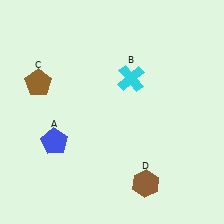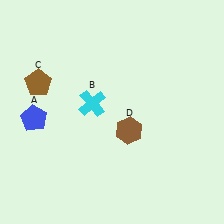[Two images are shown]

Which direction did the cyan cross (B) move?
The cyan cross (B) moved left.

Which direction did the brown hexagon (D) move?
The brown hexagon (D) moved up.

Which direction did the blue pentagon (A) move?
The blue pentagon (A) moved up.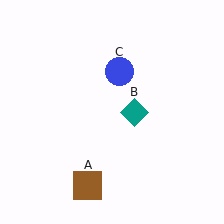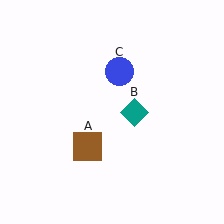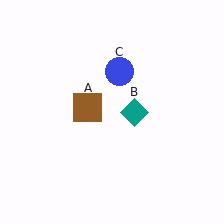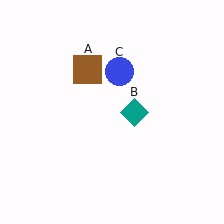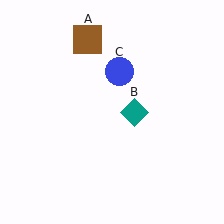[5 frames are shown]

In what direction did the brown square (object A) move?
The brown square (object A) moved up.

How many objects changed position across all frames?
1 object changed position: brown square (object A).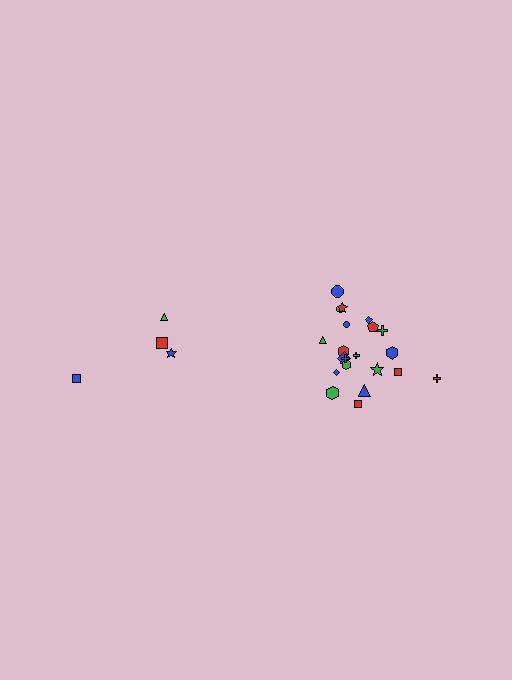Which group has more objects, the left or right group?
The right group.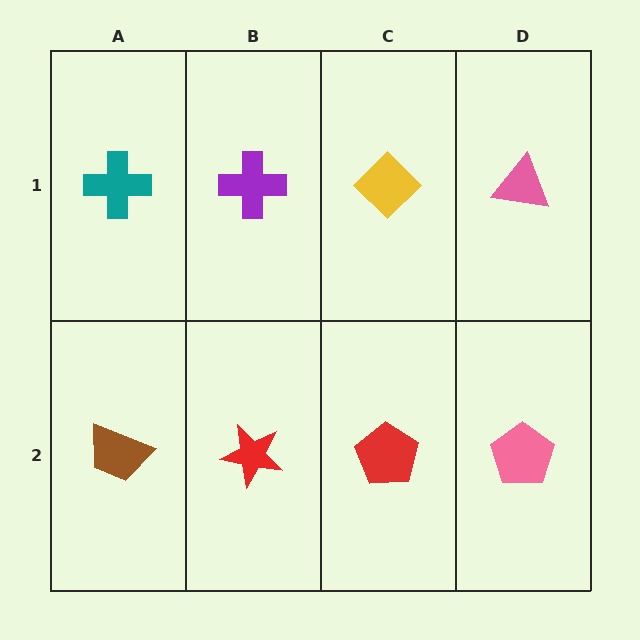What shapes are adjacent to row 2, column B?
A purple cross (row 1, column B), a brown trapezoid (row 2, column A), a red pentagon (row 2, column C).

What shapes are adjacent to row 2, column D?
A pink triangle (row 1, column D), a red pentagon (row 2, column C).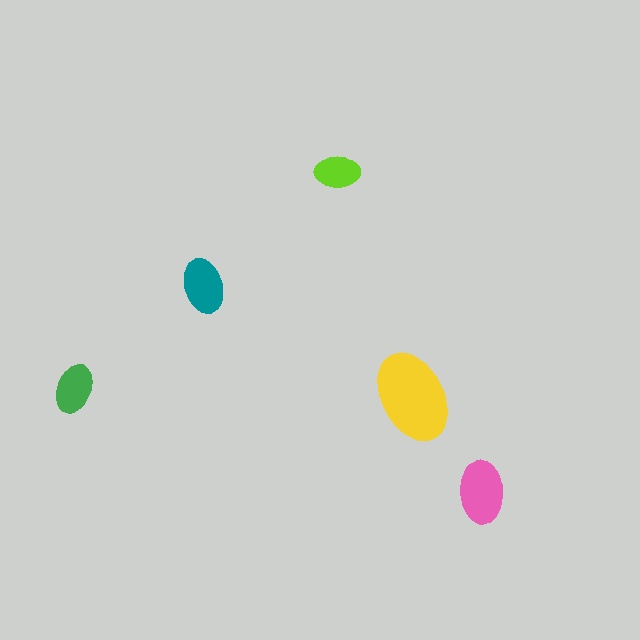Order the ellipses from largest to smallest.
the yellow one, the pink one, the teal one, the green one, the lime one.